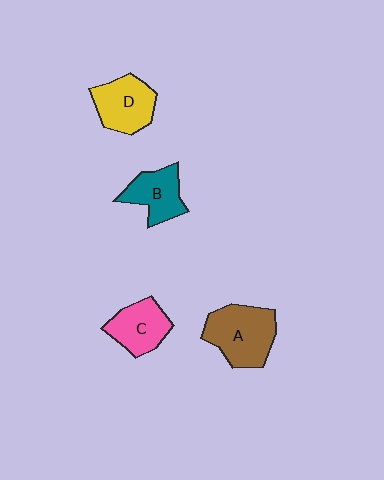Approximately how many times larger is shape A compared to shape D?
Approximately 1.3 times.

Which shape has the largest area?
Shape A (brown).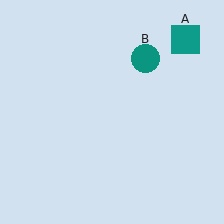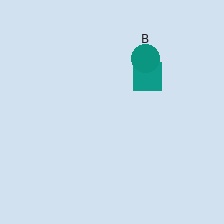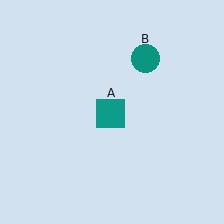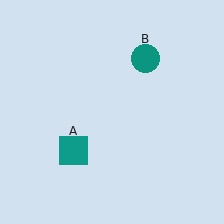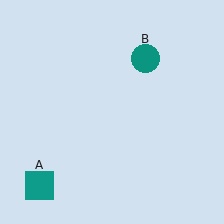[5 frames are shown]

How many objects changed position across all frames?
1 object changed position: teal square (object A).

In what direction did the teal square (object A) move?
The teal square (object A) moved down and to the left.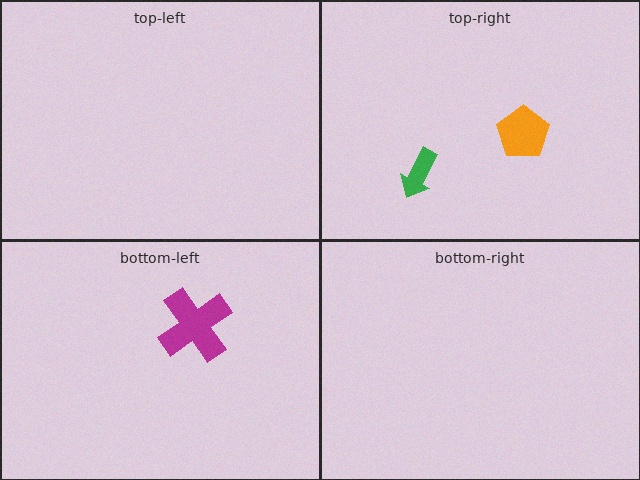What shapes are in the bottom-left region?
The magenta cross.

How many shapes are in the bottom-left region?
1.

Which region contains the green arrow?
The top-right region.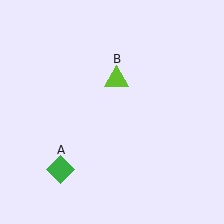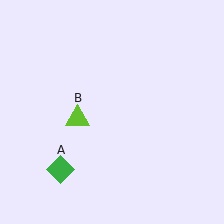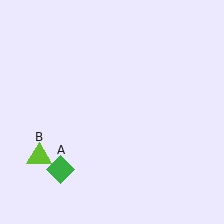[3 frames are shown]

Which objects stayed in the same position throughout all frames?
Green diamond (object A) remained stationary.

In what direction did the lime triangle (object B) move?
The lime triangle (object B) moved down and to the left.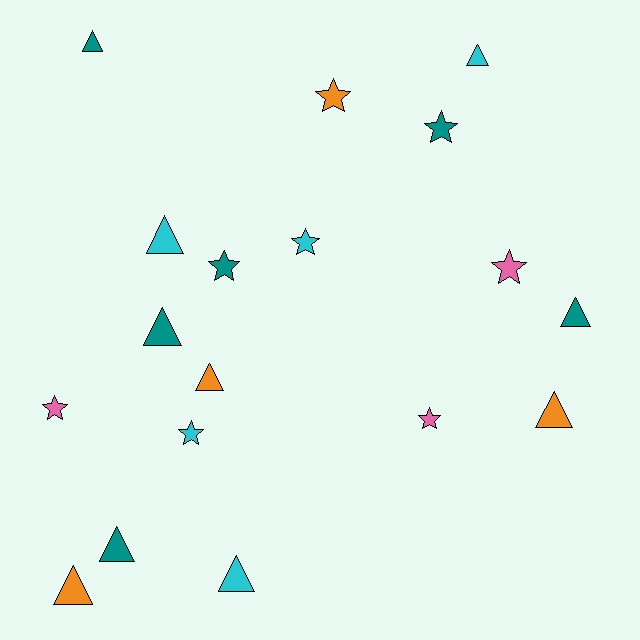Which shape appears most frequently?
Triangle, with 10 objects.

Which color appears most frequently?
Teal, with 6 objects.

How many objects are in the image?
There are 18 objects.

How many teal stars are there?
There are 2 teal stars.